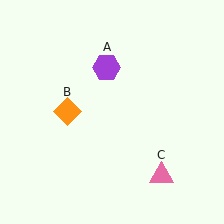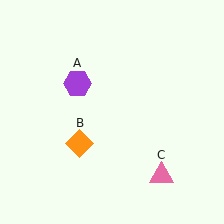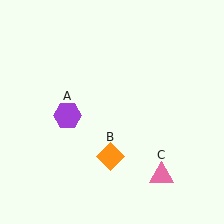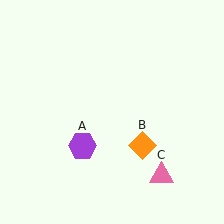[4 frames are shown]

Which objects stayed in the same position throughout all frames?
Pink triangle (object C) remained stationary.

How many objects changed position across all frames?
2 objects changed position: purple hexagon (object A), orange diamond (object B).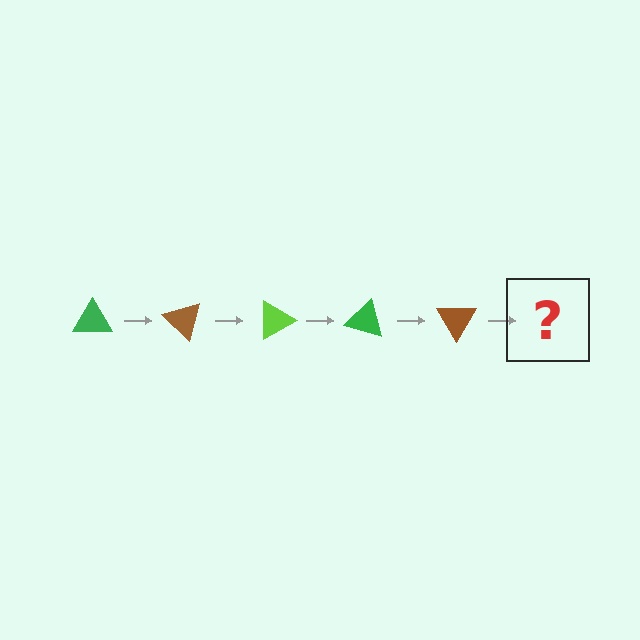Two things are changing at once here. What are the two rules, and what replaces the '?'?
The two rules are that it rotates 45 degrees each step and the color cycles through green, brown, and lime. The '?' should be a lime triangle, rotated 225 degrees from the start.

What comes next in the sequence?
The next element should be a lime triangle, rotated 225 degrees from the start.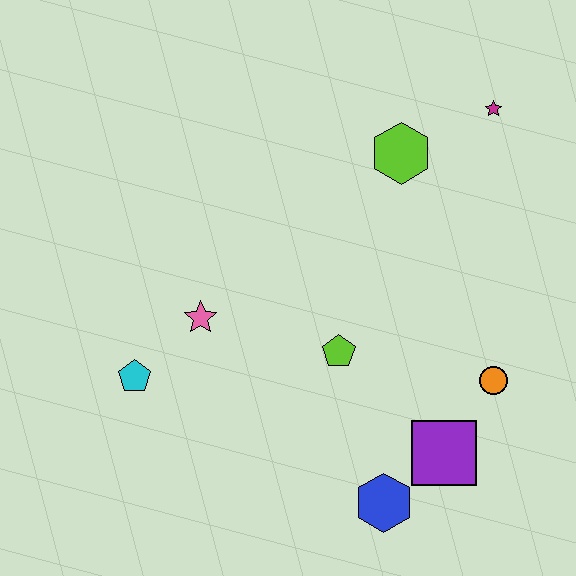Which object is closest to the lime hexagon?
The magenta star is closest to the lime hexagon.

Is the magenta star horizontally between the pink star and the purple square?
No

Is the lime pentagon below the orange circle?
No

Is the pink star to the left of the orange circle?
Yes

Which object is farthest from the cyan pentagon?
The magenta star is farthest from the cyan pentagon.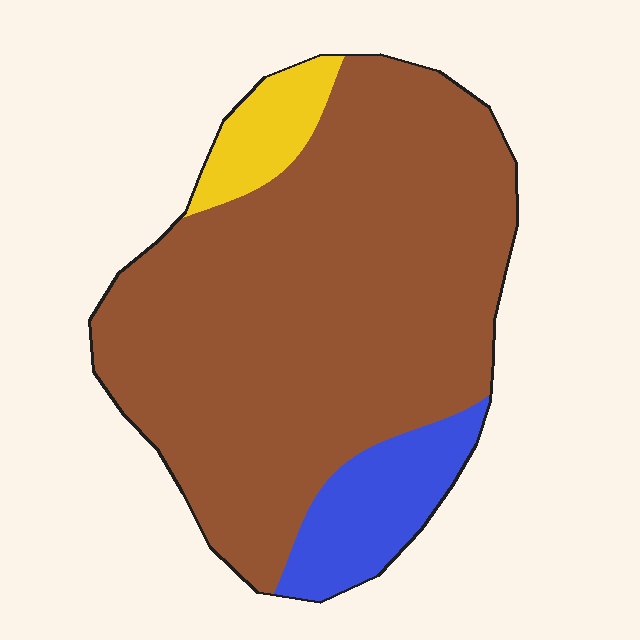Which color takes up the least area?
Yellow, at roughly 5%.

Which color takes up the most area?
Brown, at roughly 80%.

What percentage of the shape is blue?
Blue takes up about one eighth (1/8) of the shape.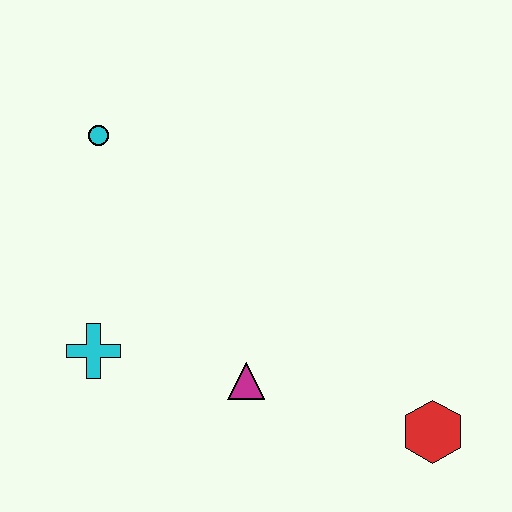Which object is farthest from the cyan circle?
The red hexagon is farthest from the cyan circle.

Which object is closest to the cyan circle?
The cyan cross is closest to the cyan circle.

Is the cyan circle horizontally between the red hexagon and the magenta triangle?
No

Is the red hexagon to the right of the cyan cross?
Yes